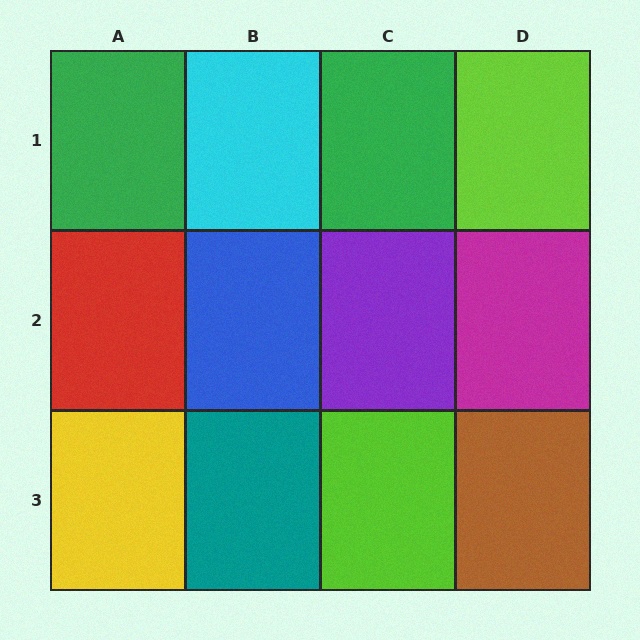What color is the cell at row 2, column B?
Blue.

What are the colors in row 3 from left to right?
Yellow, teal, lime, brown.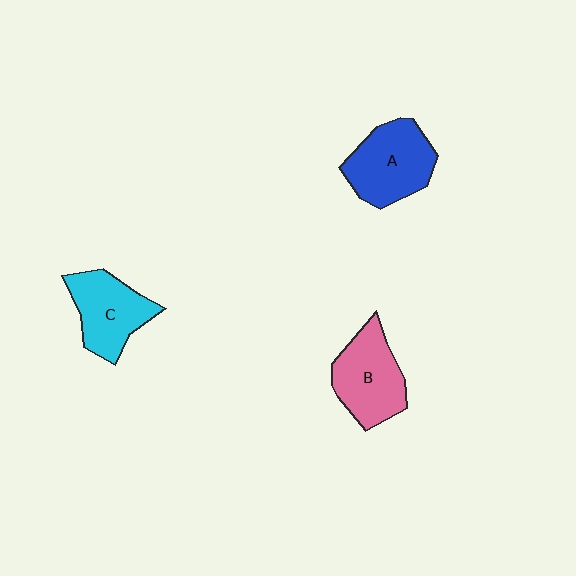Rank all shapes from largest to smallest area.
From largest to smallest: A (blue), B (pink), C (cyan).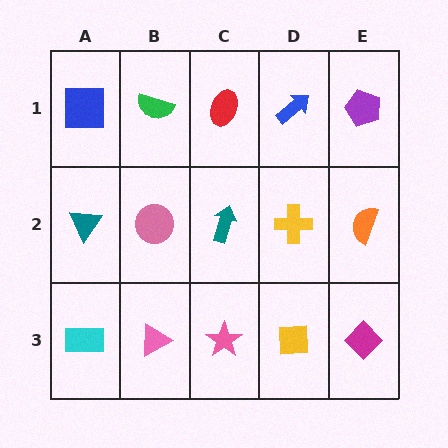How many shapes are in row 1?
5 shapes.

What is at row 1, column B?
A green semicircle.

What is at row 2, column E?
An orange semicircle.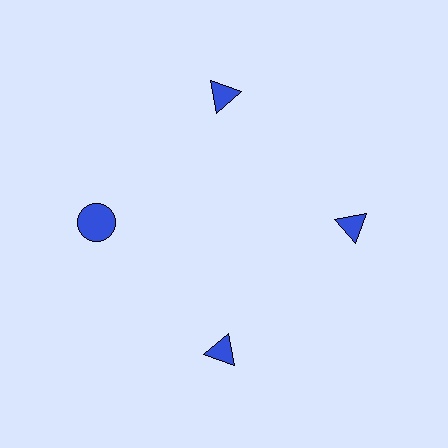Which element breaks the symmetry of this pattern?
The blue circle at roughly the 9 o'clock position breaks the symmetry. All other shapes are blue triangles.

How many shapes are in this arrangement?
There are 4 shapes arranged in a ring pattern.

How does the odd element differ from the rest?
It has a different shape: circle instead of triangle.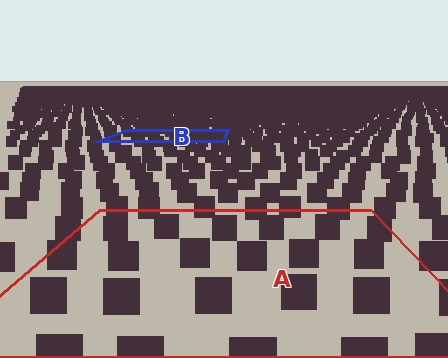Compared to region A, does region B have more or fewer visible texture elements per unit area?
Region B has more texture elements per unit area — they are packed more densely because it is farther away.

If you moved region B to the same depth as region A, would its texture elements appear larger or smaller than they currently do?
They would appear larger. At a closer depth, the same texture elements are projected at a bigger on-screen size.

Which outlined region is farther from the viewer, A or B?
Region B is farther from the viewer — the texture elements inside it appear smaller and more densely packed.